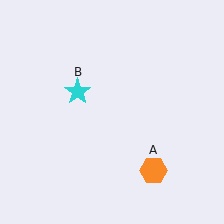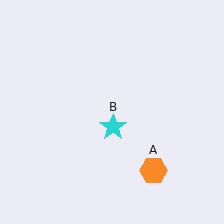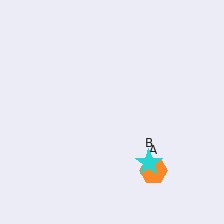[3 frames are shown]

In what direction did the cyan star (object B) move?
The cyan star (object B) moved down and to the right.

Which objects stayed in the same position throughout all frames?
Orange hexagon (object A) remained stationary.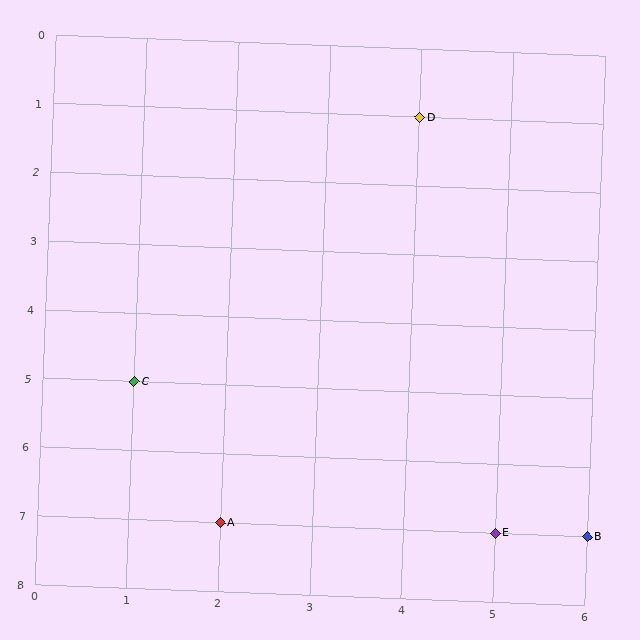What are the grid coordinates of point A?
Point A is at grid coordinates (2, 7).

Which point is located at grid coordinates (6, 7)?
Point B is at (6, 7).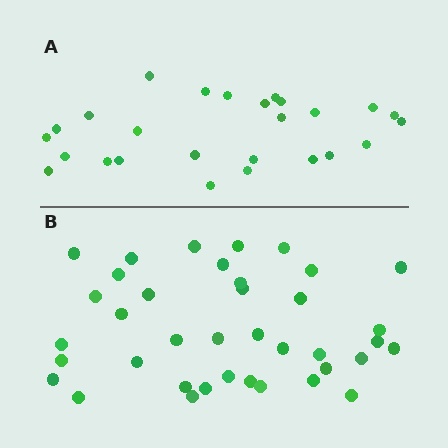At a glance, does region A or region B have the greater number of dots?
Region B (the bottom region) has more dots.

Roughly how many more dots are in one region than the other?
Region B has roughly 12 or so more dots than region A.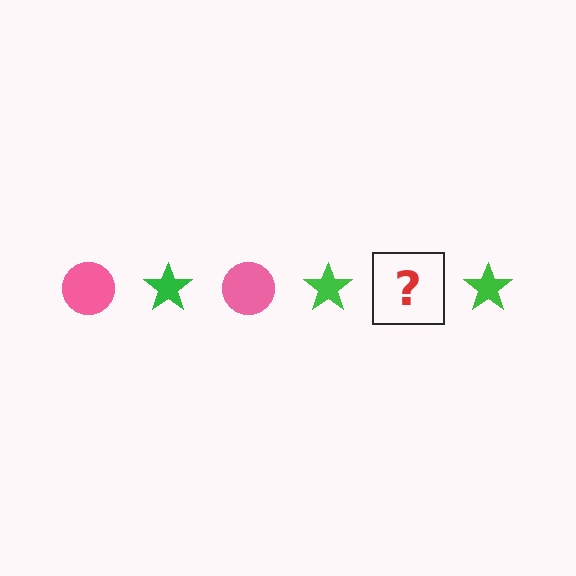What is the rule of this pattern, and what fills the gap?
The rule is that the pattern alternates between pink circle and green star. The gap should be filled with a pink circle.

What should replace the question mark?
The question mark should be replaced with a pink circle.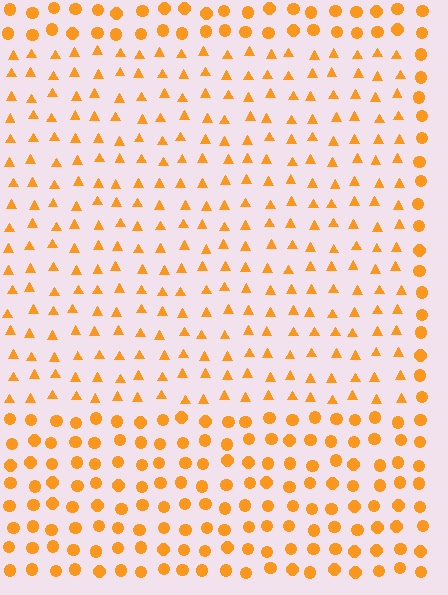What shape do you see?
I see a rectangle.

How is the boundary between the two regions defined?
The boundary is defined by a change in element shape: triangles inside vs. circles outside. All elements share the same color and spacing.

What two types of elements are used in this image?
The image uses triangles inside the rectangle region and circles outside it.